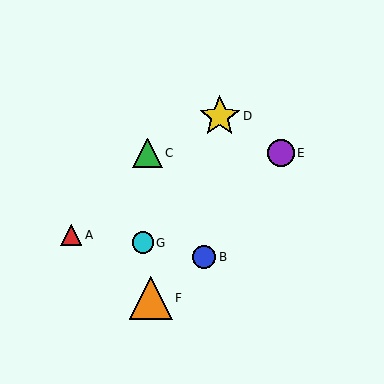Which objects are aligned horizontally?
Objects C, E are aligned horizontally.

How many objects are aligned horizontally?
2 objects (C, E) are aligned horizontally.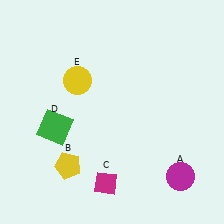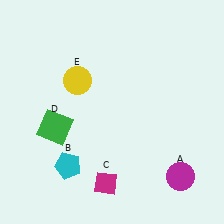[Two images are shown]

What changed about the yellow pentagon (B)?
In Image 1, B is yellow. In Image 2, it changed to cyan.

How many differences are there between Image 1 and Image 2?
There is 1 difference between the two images.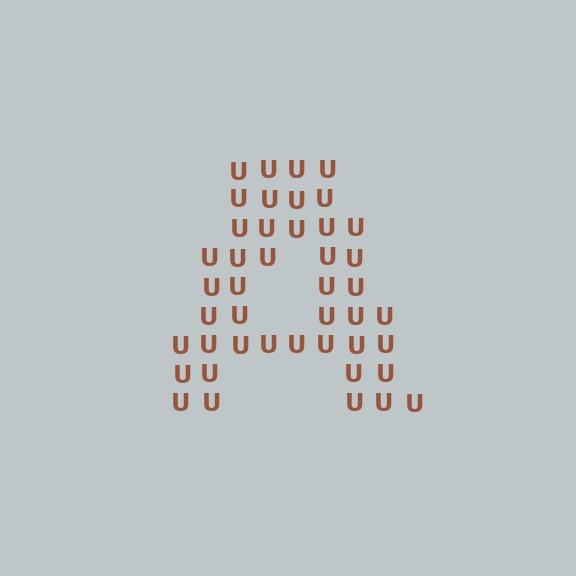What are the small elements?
The small elements are letter U's.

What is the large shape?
The large shape is the letter A.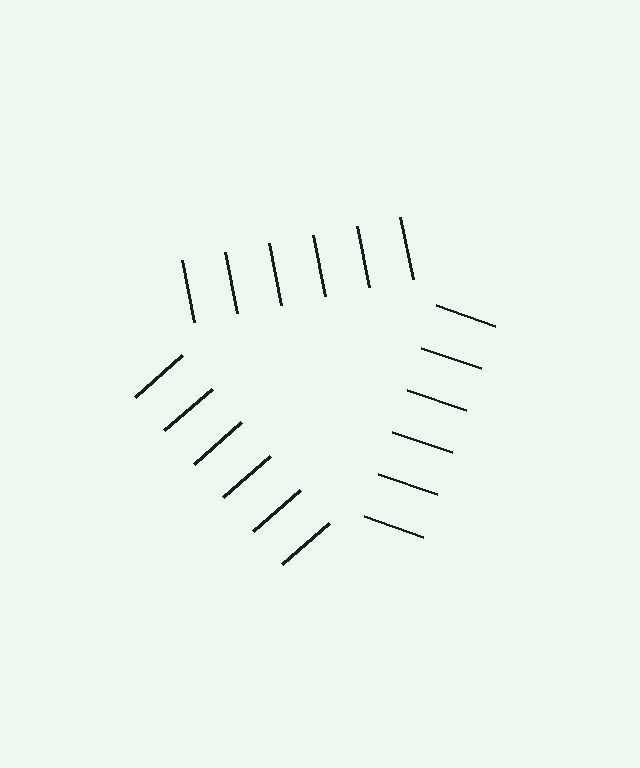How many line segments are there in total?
18 — 6 along each of the 3 edges.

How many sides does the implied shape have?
3 sides — the line-ends trace a triangle.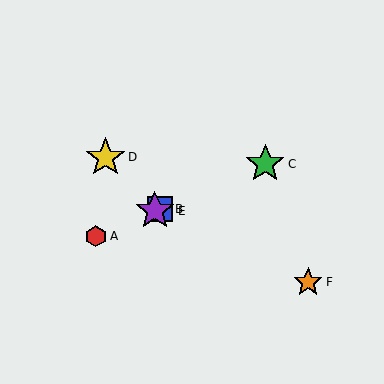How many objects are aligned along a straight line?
4 objects (A, B, C, E) are aligned along a straight line.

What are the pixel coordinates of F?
Object F is at (308, 282).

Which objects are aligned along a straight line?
Objects A, B, C, E are aligned along a straight line.